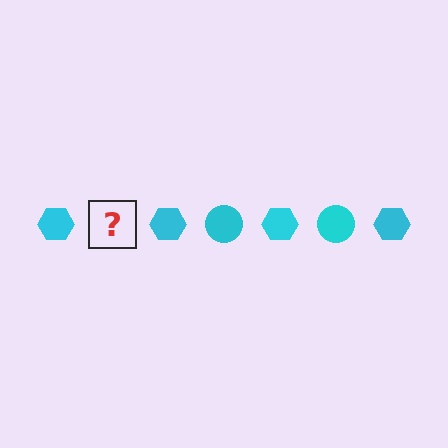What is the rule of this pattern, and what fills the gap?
The rule is that the pattern cycles through hexagon, circle shapes in cyan. The gap should be filled with a cyan circle.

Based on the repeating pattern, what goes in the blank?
The blank should be a cyan circle.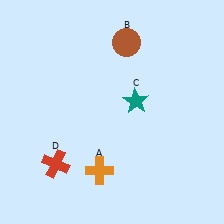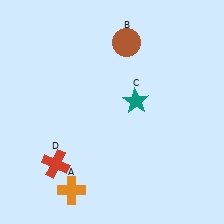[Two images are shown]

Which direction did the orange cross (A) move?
The orange cross (A) moved left.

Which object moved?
The orange cross (A) moved left.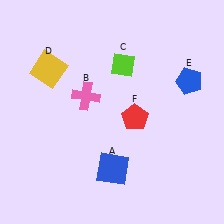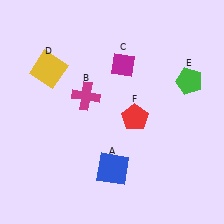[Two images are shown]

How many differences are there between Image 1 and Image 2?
There are 3 differences between the two images.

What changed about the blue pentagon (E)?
In Image 1, E is blue. In Image 2, it changed to green.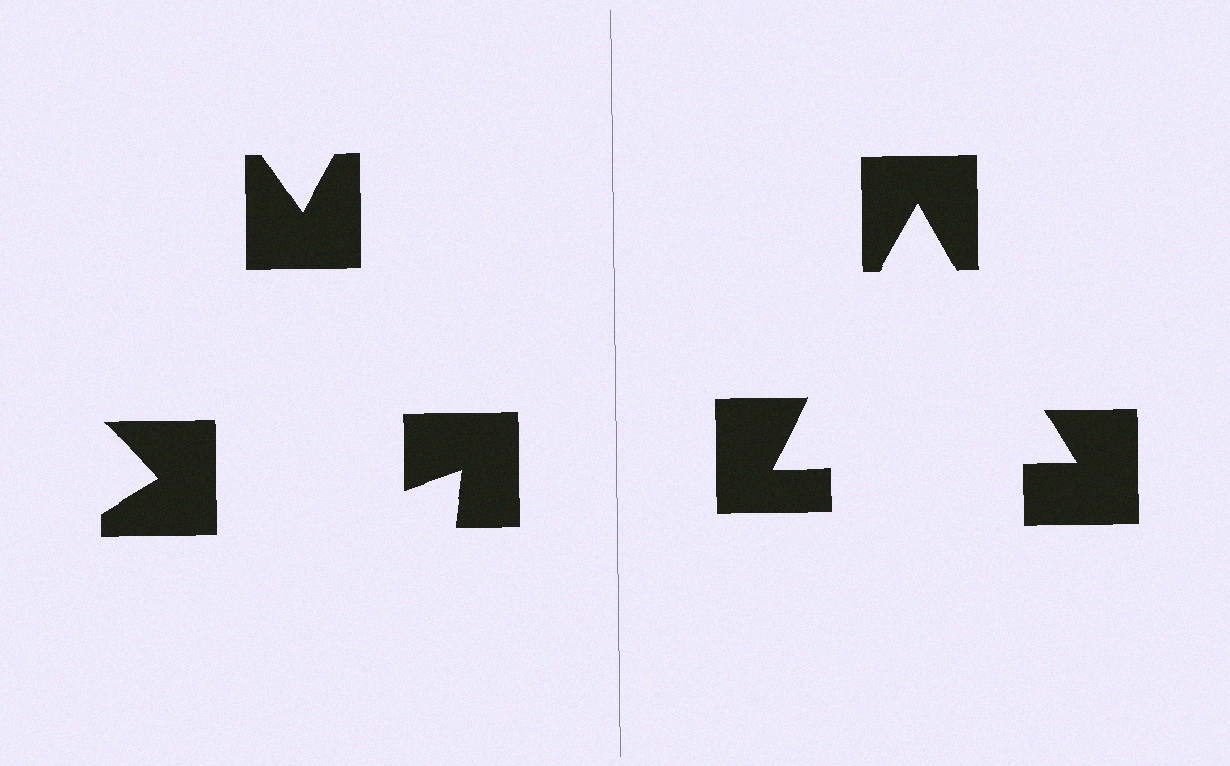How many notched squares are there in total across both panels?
6 — 3 on each side.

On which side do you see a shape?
An illusory triangle appears on the right side. On the left side the wedge cuts are rotated, so no coherent shape forms.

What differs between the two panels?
The notched squares are positioned identically on both sides; only the wedge orientations differ. On the right they align to a triangle; on the left they are misaligned.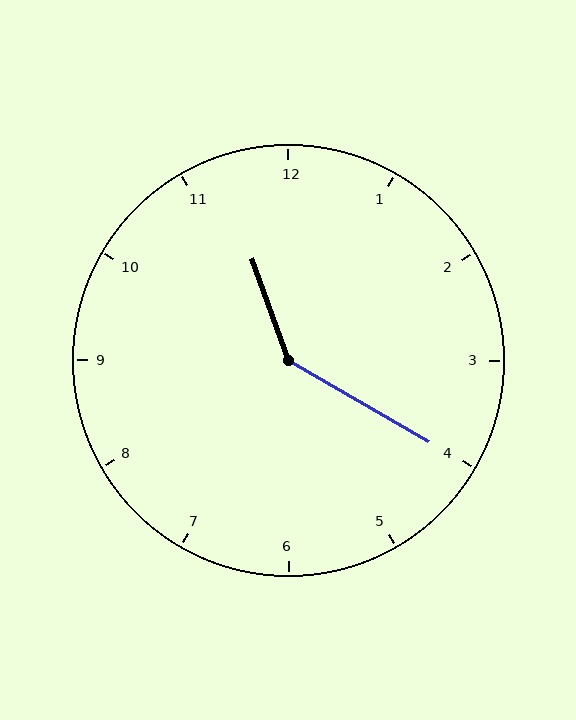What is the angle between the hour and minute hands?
Approximately 140 degrees.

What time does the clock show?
11:20.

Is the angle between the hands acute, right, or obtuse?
It is obtuse.